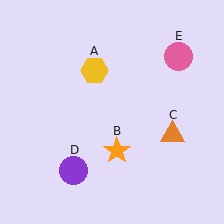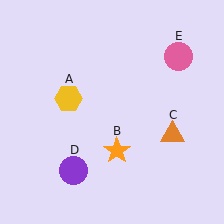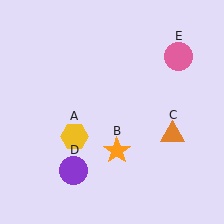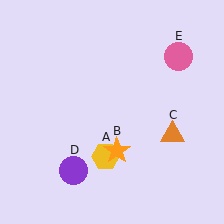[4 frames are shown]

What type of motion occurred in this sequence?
The yellow hexagon (object A) rotated counterclockwise around the center of the scene.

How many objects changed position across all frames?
1 object changed position: yellow hexagon (object A).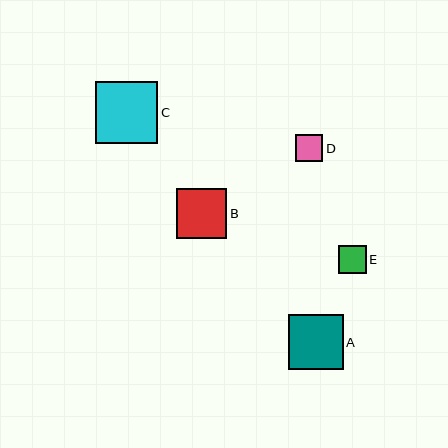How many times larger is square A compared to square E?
Square A is approximately 1.9 times the size of square E.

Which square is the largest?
Square C is the largest with a size of approximately 62 pixels.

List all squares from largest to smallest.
From largest to smallest: C, A, B, E, D.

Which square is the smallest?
Square D is the smallest with a size of approximately 27 pixels.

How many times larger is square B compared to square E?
Square B is approximately 1.8 times the size of square E.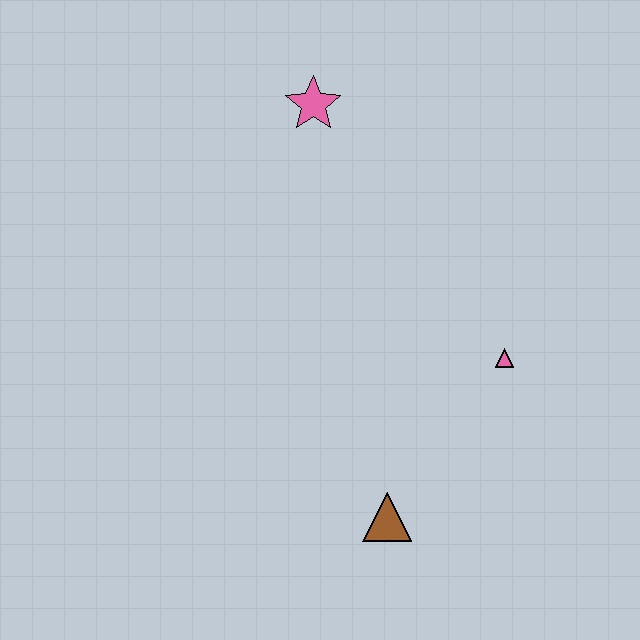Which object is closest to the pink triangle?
The brown triangle is closest to the pink triangle.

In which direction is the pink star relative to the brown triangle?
The pink star is above the brown triangle.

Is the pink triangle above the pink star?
No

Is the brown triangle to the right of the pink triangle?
No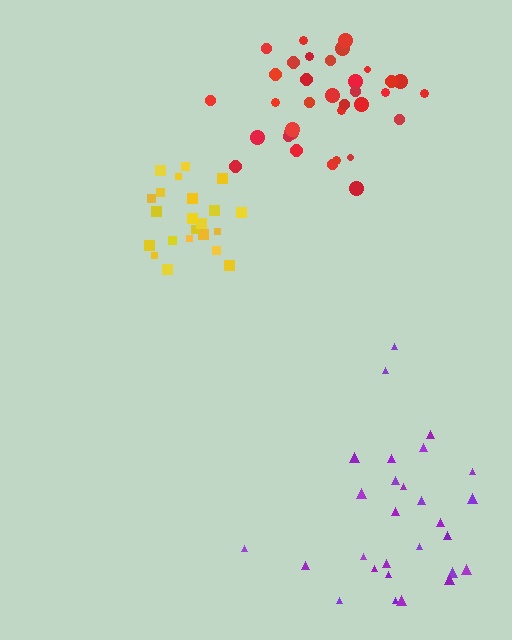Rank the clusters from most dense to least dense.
red, yellow, purple.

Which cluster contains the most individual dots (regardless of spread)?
Red (34).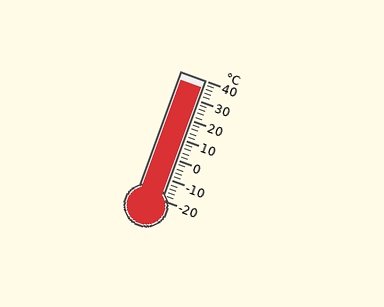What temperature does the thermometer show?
The thermometer shows approximately 36°C.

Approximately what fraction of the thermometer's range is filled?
The thermometer is filled to approximately 95% of its range.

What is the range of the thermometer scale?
The thermometer scale ranges from -20°C to 40°C.